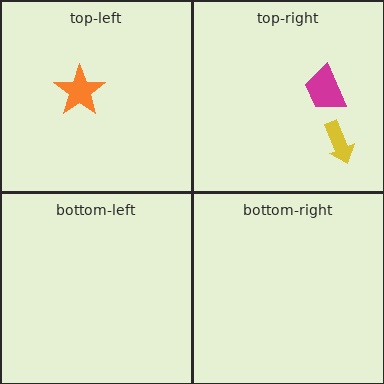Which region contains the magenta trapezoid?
The top-right region.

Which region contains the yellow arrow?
The top-right region.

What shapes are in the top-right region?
The yellow arrow, the magenta trapezoid.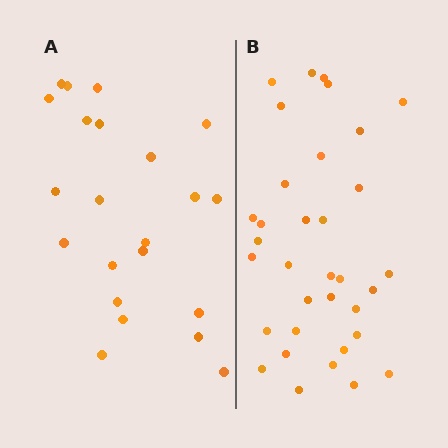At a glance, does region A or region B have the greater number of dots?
Region B (the right region) has more dots.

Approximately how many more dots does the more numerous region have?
Region B has roughly 12 or so more dots than region A.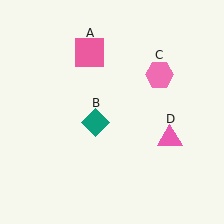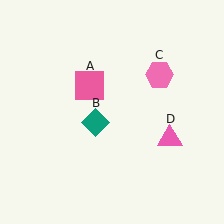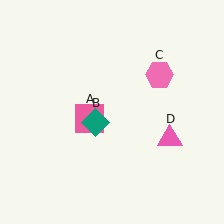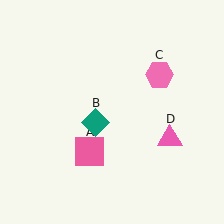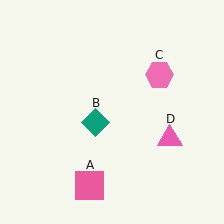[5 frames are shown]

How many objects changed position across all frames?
1 object changed position: pink square (object A).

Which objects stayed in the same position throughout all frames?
Teal diamond (object B) and pink hexagon (object C) and pink triangle (object D) remained stationary.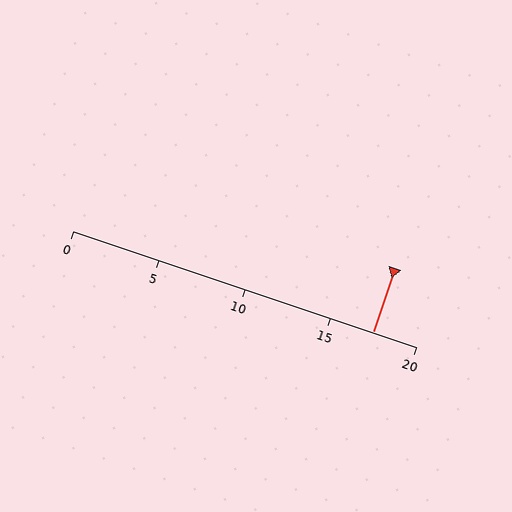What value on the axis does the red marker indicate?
The marker indicates approximately 17.5.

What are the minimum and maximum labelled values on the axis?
The axis runs from 0 to 20.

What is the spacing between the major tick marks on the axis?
The major ticks are spaced 5 apart.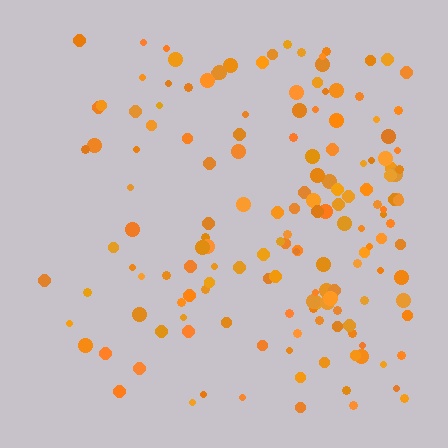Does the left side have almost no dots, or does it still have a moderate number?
Still a moderate number, just noticeably fewer than the right.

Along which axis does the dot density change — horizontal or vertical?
Horizontal.